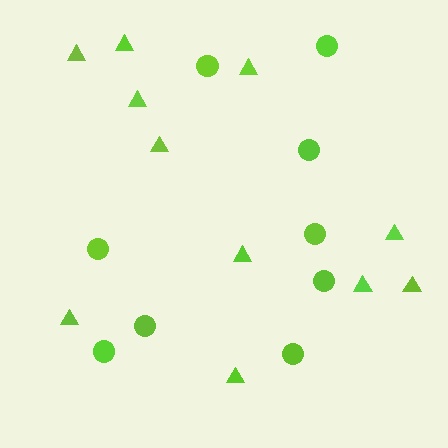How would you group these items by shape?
There are 2 groups: one group of triangles (11) and one group of circles (9).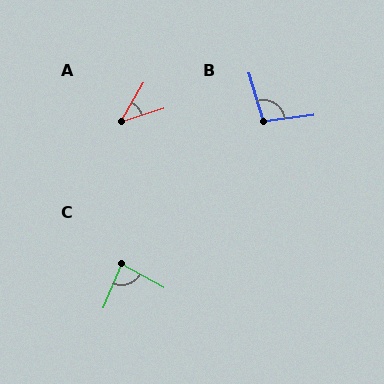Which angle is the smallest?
A, at approximately 43 degrees.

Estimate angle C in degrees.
Approximately 83 degrees.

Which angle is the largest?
B, at approximately 100 degrees.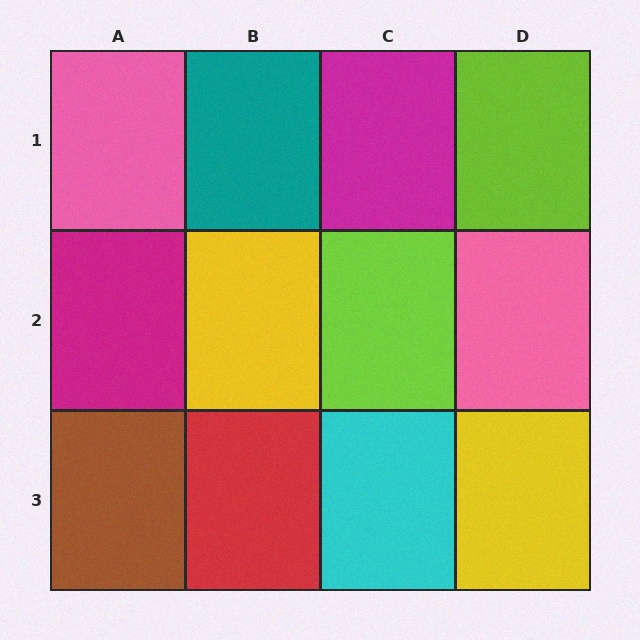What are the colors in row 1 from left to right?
Pink, teal, magenta, lime.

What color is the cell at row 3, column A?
Brown.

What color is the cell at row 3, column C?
Cyan.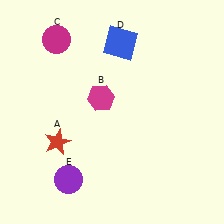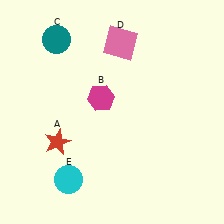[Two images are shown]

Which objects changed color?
C changed from magenta to teal. D changed from blue to pink. E changed from purple to cyan.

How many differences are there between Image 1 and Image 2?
There are 3 differences between the two images.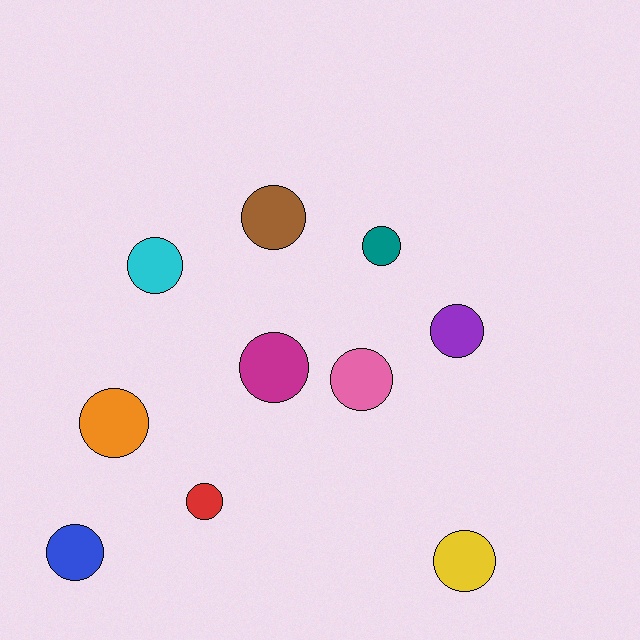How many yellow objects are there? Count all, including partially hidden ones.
There is 1 yellow object.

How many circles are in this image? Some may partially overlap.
There are 10 circles.